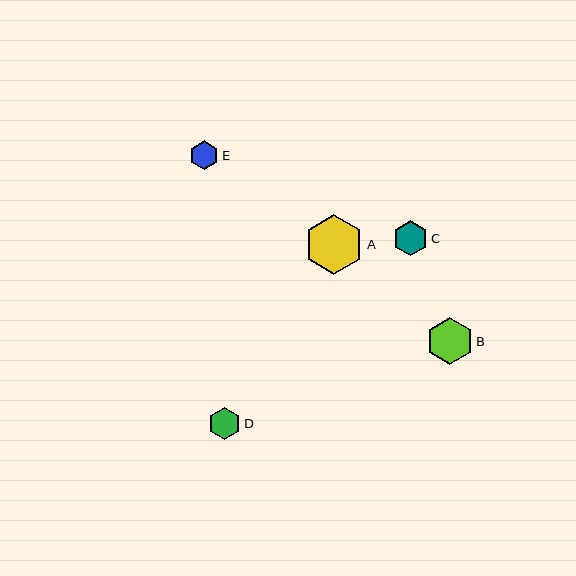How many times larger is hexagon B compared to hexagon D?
Hexagon B is approximately 1.4 times the size of hexagon D.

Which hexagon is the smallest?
Hexagon E is the smallest with a size of approximately 29 pixels.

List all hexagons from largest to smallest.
From largest to smallest: A, B, C, D, E.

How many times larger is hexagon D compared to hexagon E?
Hexagon D is approximately 1.1 times the size of hexagon E.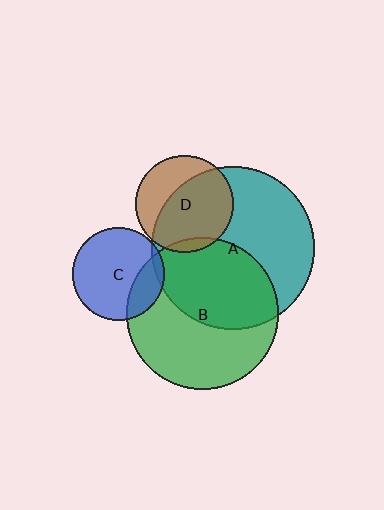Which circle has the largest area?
Circle A (teal).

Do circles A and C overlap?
Yes.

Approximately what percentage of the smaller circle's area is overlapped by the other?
Approximately 5%.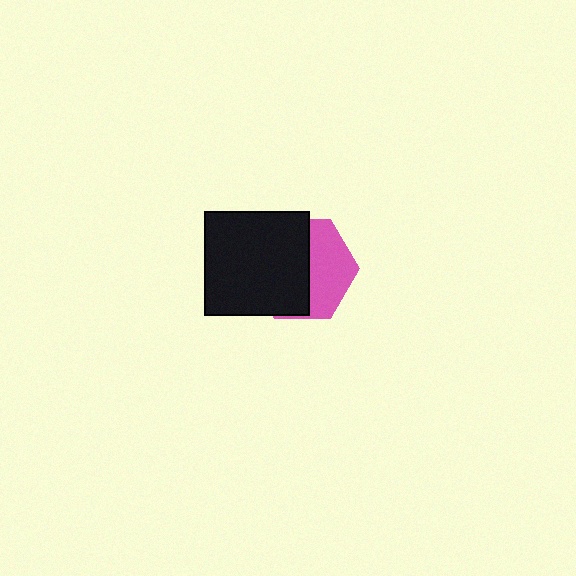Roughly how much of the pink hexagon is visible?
A small part of it is visible (roughly 44%).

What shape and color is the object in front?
The object in front is a black square.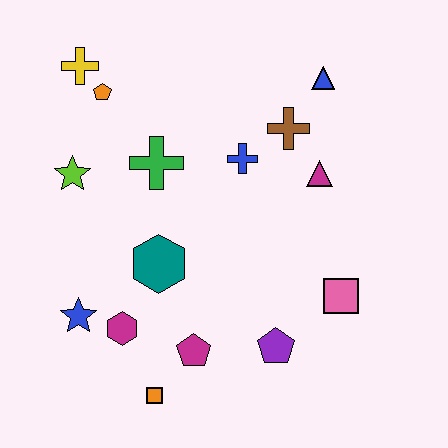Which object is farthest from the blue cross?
The orange square is farthest from the blue cross.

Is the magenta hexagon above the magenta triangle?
No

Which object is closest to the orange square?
The magenta pentagon is closest to the orange square.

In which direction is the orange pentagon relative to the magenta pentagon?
The orange pentagon is above the magenta pentagon.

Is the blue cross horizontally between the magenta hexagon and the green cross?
No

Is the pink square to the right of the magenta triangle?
Yes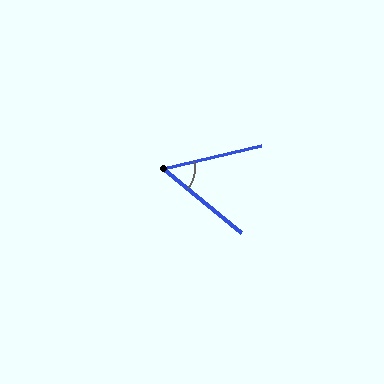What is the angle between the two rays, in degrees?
Approximately 52 degrees.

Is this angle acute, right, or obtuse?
It is acute.